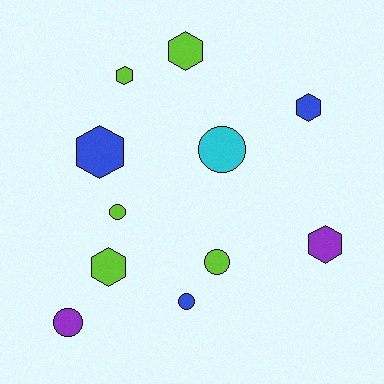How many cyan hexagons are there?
There are no cyan hexagons.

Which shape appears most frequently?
Hexagon, with 6 objects.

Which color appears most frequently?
Lime, with 5 objects.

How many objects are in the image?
There are 11 objects.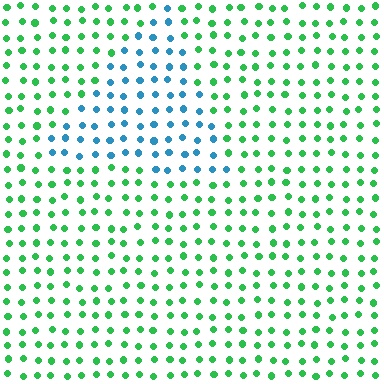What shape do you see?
I see a triangle.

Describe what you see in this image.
The image is filled with small green elements in a uniform arrangement. A triangle-shaped region is visible where the elements are tinted to a slightly different hue, forming a subtle color boundary.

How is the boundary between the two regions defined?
The boundary is defined purely by a slight shift in hue (about 65 degrees). Spacing, size, and orientation are identical on both sides.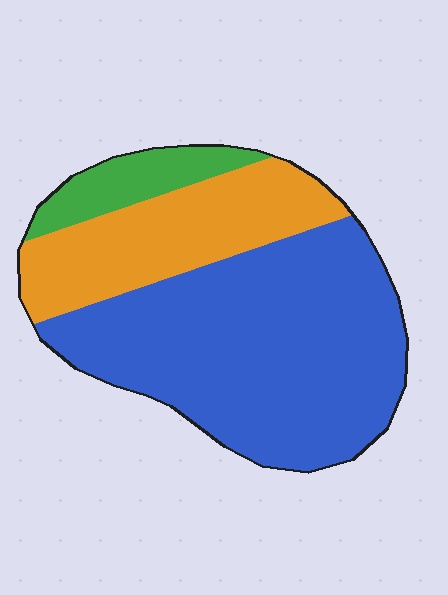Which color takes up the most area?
Blue, at roughly 60%.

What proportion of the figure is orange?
Orange covers about 30% of the figure.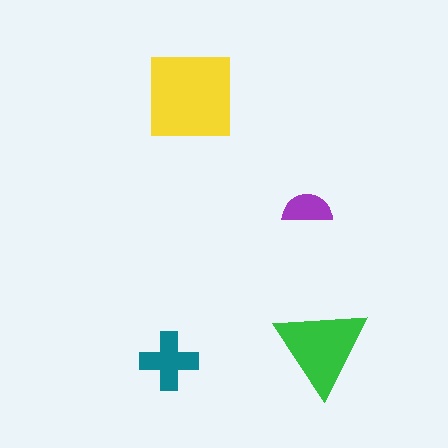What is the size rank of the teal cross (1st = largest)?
3rd.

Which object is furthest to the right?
The green triangle is rightmost.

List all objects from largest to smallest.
The yellow square, the green triangle, the teal cross, the purple semicircle.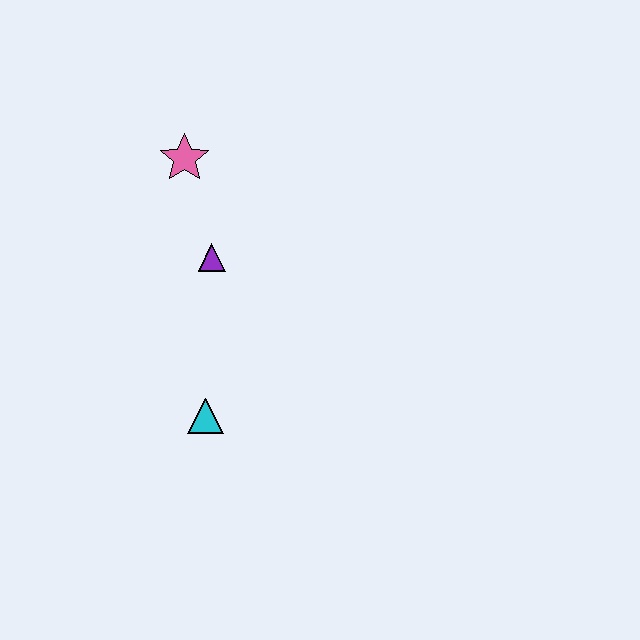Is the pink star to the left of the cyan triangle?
Yes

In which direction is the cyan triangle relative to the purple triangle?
The cyan triangle is below the purple triangle.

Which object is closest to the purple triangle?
The pink star is closest to the purple triangle.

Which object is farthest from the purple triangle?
The cyan triangle is farthest from the purple triangle.